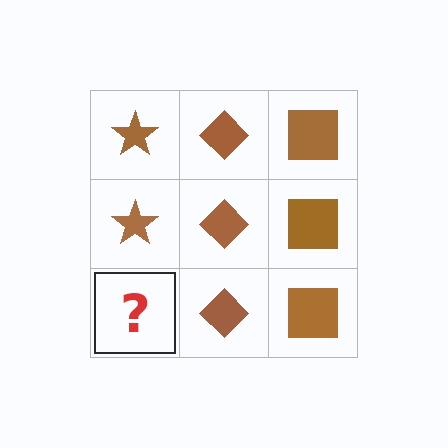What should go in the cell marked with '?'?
The missing cell should contain a brown star.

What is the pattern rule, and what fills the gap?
The rule is that each column has a consistent shape. The gap should be filled with a brown star.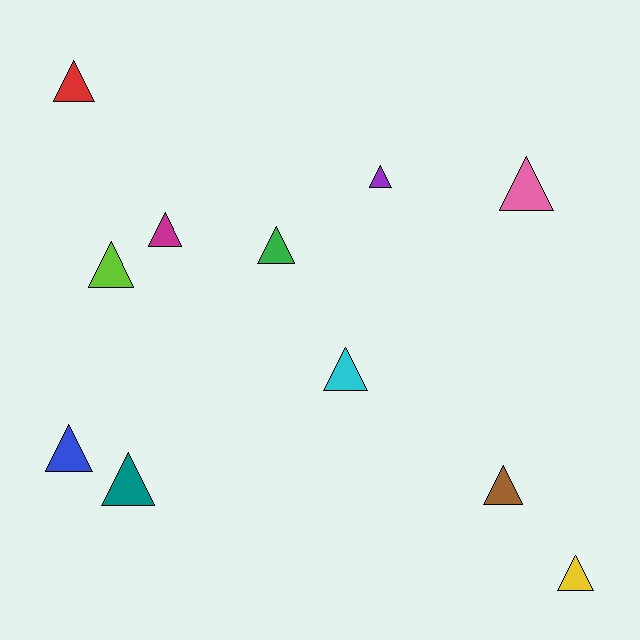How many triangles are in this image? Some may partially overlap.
There are 11 triangles.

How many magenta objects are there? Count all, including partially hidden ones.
There is 1 magenta object.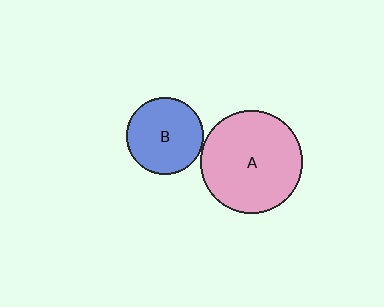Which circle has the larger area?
Circle A (pink).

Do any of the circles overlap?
No, none of the circles overlap.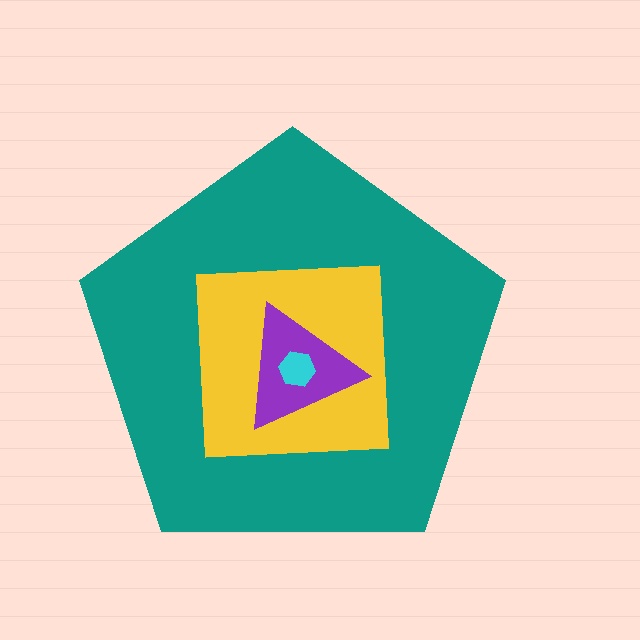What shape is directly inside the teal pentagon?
The yellow square.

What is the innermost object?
The cyan hexagon.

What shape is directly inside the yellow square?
The purple triangle.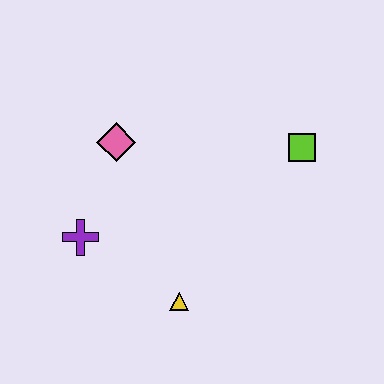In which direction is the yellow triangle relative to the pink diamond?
The yellow triangle is below the pink diamond.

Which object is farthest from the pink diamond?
The lime square is farthest from the pink diamond.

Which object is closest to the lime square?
The pink diamond is closest to the lime square.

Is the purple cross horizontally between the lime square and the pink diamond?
No